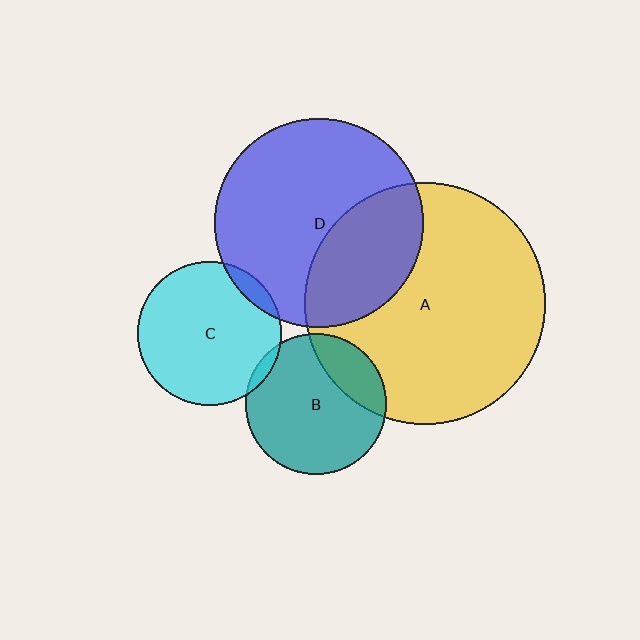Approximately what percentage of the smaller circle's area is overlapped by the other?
Approximately 5%.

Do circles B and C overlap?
Yes.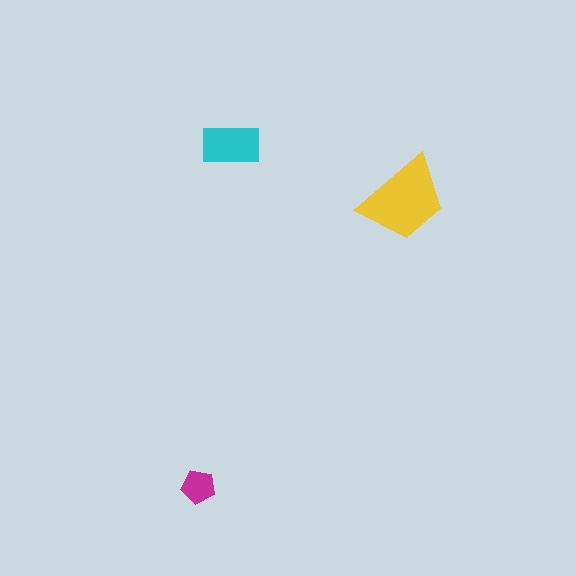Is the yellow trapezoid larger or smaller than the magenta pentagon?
Larger.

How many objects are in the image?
There are 3 objects in the image.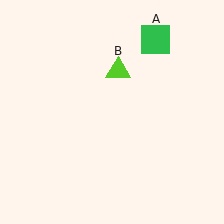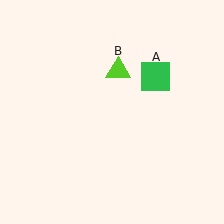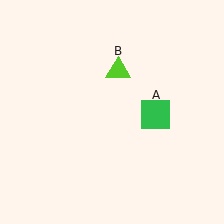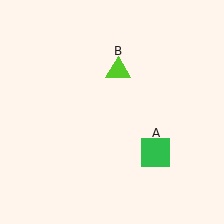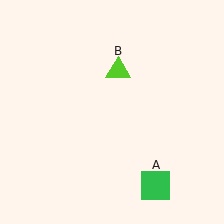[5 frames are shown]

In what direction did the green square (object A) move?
The green square (object A) moved down.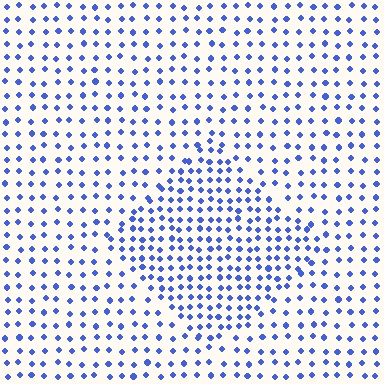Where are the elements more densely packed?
The elements are more densely packed inside the diamond boundary.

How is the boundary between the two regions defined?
The boundary is defined by a change in element density (approximately 1.7x ratio). All elements are the same color, size, and shape.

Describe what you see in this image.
The image contains small blue elements arranged at two different densities. A diamond-shaped region is visible where the elements are more densely packed than the surrounding area.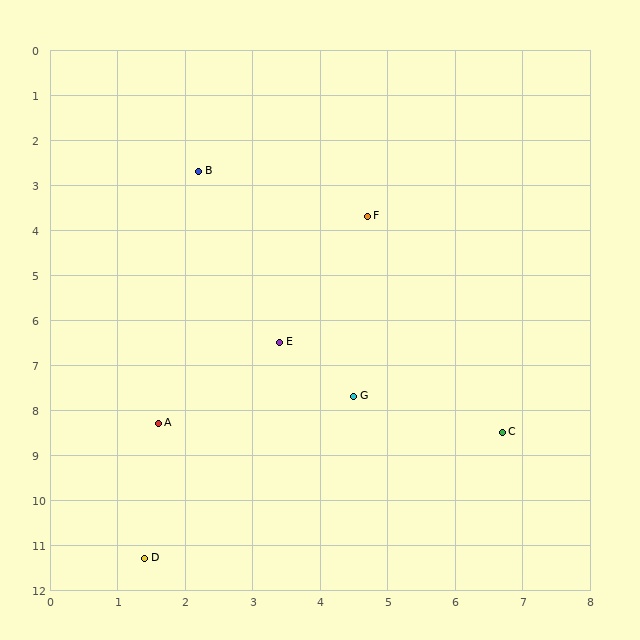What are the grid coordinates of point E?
Point E is at approximately (3.4, 6.5).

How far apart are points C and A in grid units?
Points C and A are about 5.1 grid units apart.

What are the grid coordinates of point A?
Point A is at approximately (1.6, 8.3).